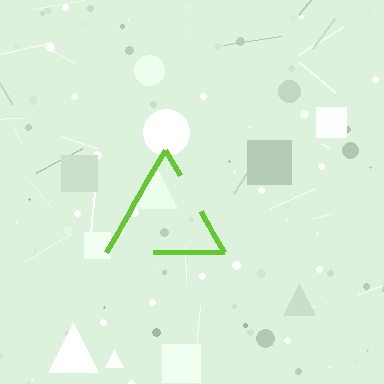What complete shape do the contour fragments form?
The contour fragments form a triangle.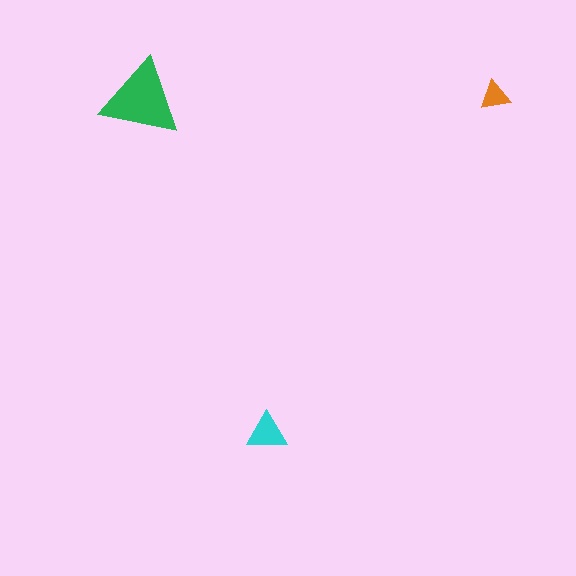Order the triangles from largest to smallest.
the green one, the cyan one, the orange one.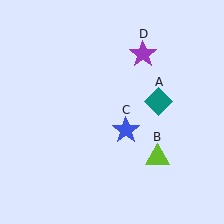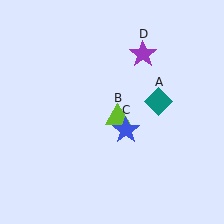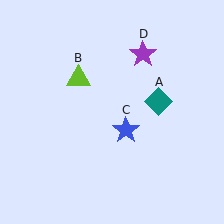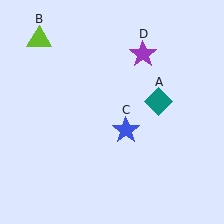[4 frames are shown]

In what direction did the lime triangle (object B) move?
The lime triangle (object B) moved up and to the left.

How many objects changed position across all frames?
1 object changed position: lime triangle (object B).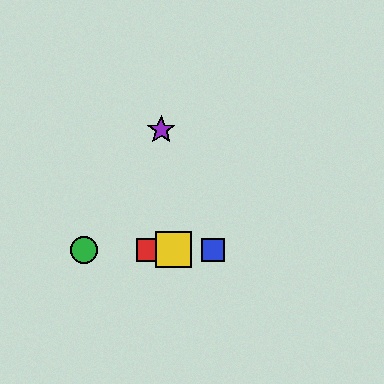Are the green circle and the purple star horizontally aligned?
No, the green circle is at y≈250 and the purple star is at y≈130.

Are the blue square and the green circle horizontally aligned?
Yes, both are at y≈250.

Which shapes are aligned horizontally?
The red square, the blue square, the green circle, the yellow square are aligned horizontally.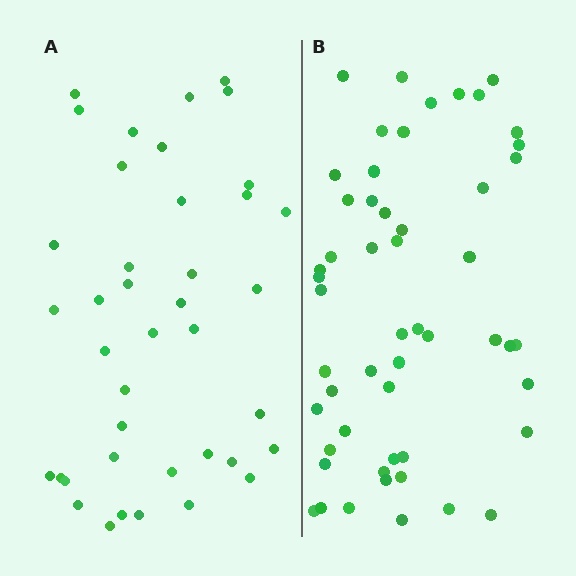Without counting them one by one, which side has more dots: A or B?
Region B (the right region) has more dots.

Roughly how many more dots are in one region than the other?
Region B has approximately 15 more dots than region A.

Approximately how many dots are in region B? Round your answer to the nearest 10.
About 50 dots. (The exact count is 53, which rounds to 50.)